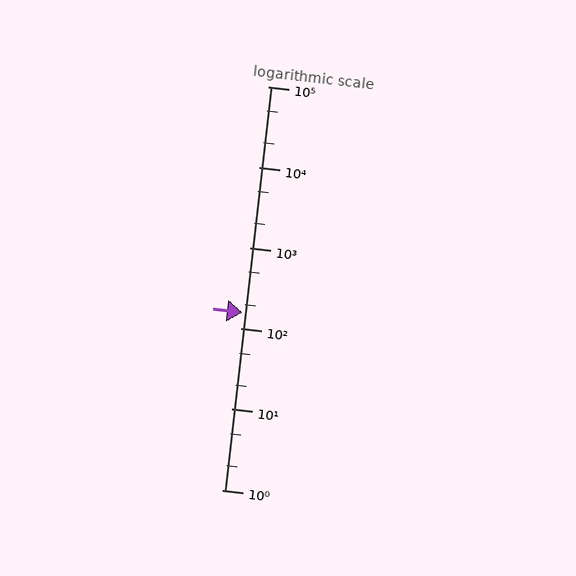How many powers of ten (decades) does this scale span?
The scale spans 5 decades, from 1 to 100000.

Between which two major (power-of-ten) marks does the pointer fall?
The pointer is between 100 and 1000.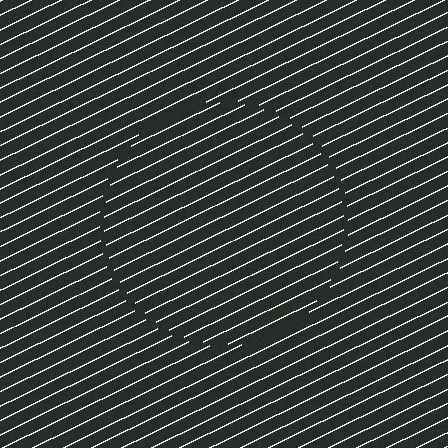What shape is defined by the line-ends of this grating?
An illusory circle. The interior of the shape contains the same grating, shifted by half a period — the contour is defined by the phase discontinuity where line-ends from the inner and outer gratings abut.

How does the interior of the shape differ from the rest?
The interior of the shape contains the same grating, shifted by half a period — the contour is defined by the phase discontinuity where line-ends from the inner and outer gratings abut.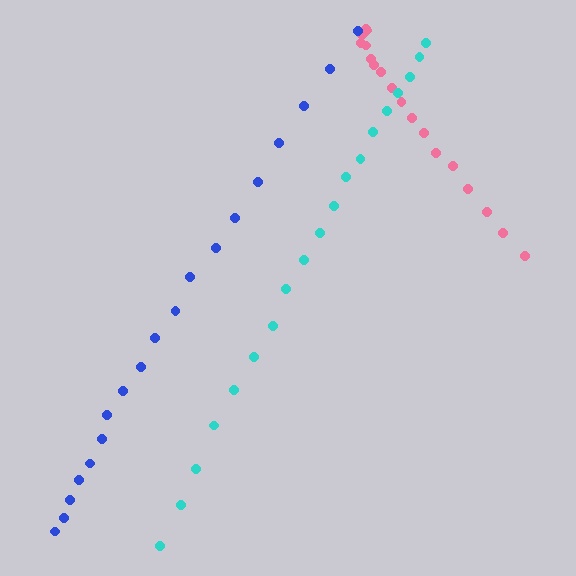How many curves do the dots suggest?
There are 3 distinct paths.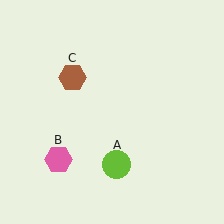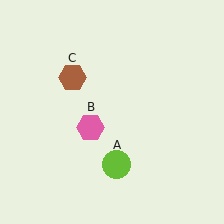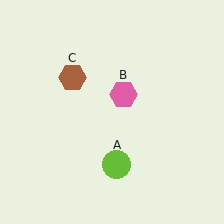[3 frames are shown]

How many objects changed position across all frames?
1 object changed position: pink hexagon (object B).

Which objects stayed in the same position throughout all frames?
Lime circle (object A) and brown hexagon (object C) remained stationary.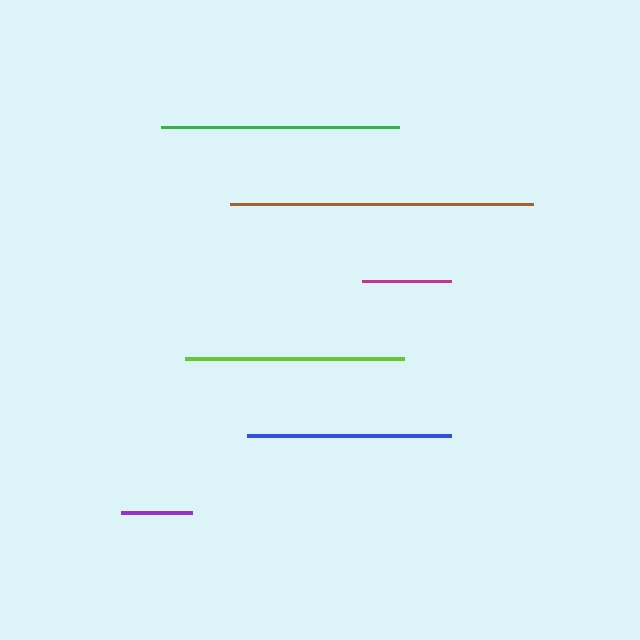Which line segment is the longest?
The brown line is the longest at approximately 303 pixels.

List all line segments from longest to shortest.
From longest to shortest: brown, green, lime, blue, magenta, purple.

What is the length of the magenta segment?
The magenta segment is approximately 89 pixels long.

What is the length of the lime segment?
The lime segment is approximately 219 pixels long.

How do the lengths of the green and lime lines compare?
The green and lime lines are approximately the same length.